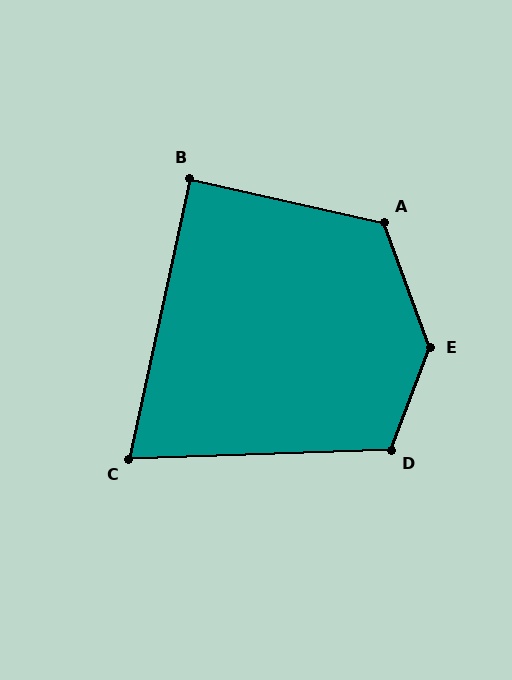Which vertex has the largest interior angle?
E, at approximately 139 degrees.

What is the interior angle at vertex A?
Approximately 123 degrees (obtuse).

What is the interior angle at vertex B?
Approximately 90 degrees (approximately right).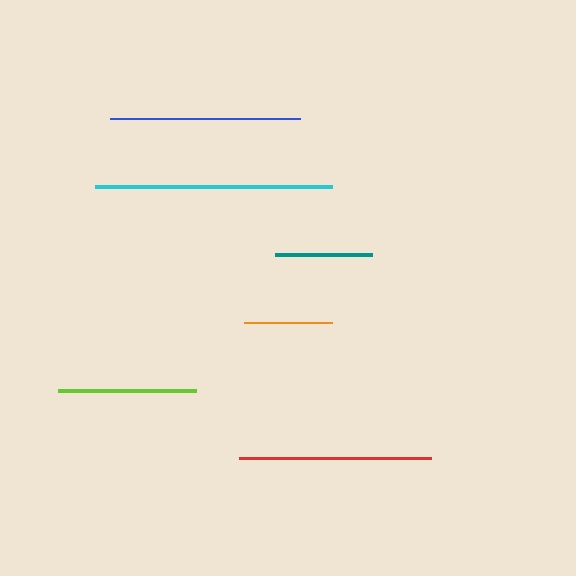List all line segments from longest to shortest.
From longest to shortest: cyan, red, blue, lime, teal, orange.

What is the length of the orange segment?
The orange segment is approximately 89 pixels long.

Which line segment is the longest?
The cyan line is the longest at approximately 237 pixels.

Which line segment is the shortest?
The orange line is the shortest at approximately 89 pixels.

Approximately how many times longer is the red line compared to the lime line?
The red line is approximately 1.4 times the length of the lime line.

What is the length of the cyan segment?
The cyan segment is approximately 237 pixels long.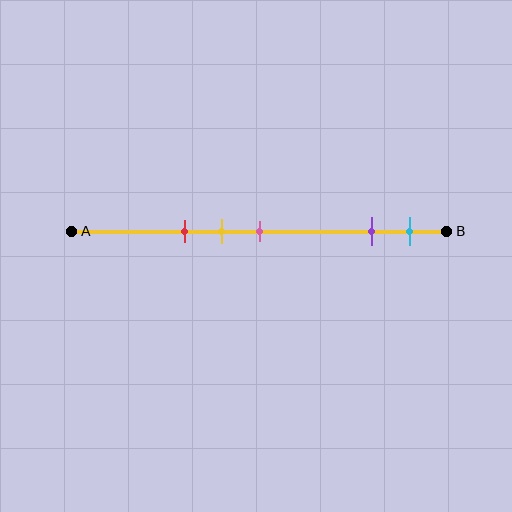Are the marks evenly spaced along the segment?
No, the marks are not evenly spaced.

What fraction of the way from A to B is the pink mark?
The pink mark is approximately 50% (0.5) of the way from A to B.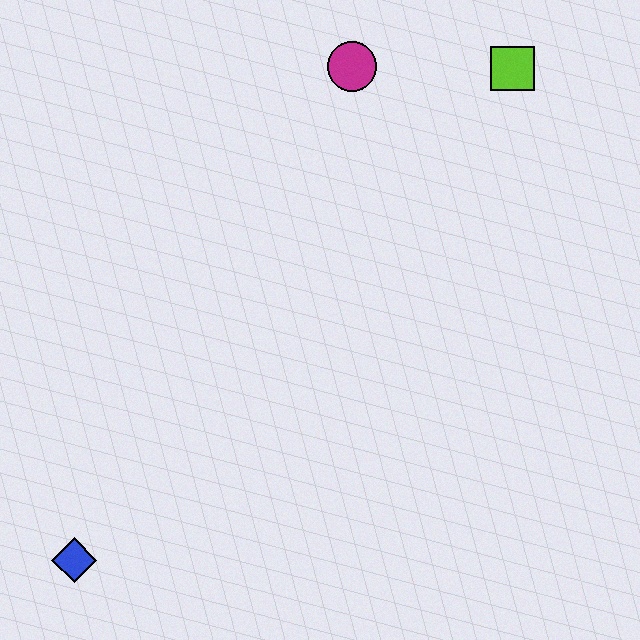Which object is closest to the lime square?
The magenta circle is closest to the lime square.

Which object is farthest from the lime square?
The blue diamond is farthest from the lime square.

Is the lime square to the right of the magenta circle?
Yes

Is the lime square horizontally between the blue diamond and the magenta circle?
No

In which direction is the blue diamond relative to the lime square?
The blue diamond is below the lime square.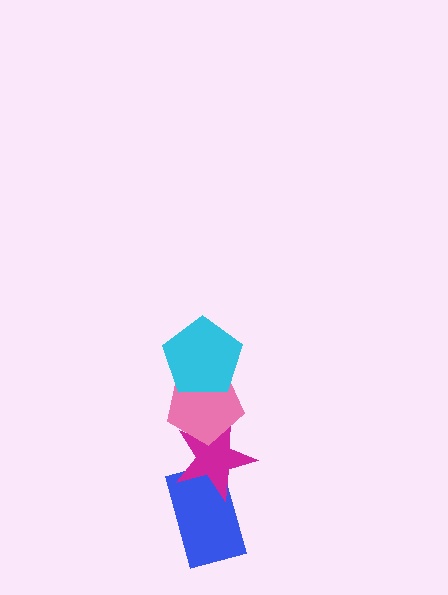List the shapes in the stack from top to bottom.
From top to bottom: the cyan pentagon, the pink pentagon, the magenta star, the blue rectangle.